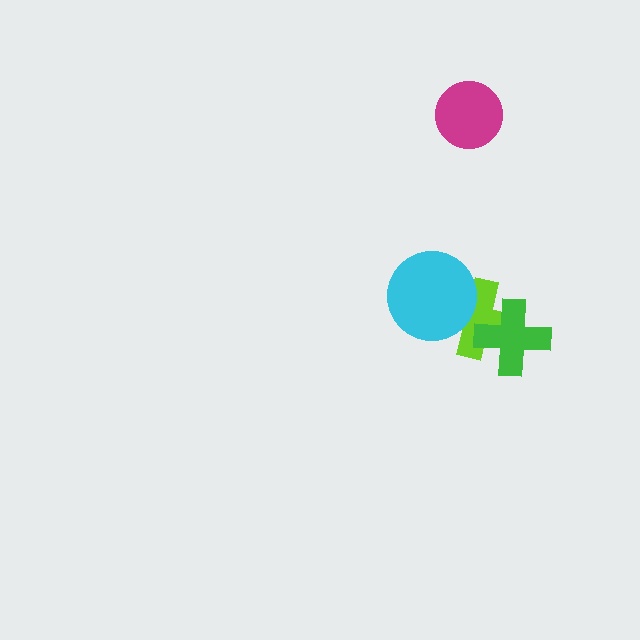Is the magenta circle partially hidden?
No, no other shape covers it.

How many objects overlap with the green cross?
1 object overlaps with the green cross.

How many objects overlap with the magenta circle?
0 objects overlap with the magenta circle.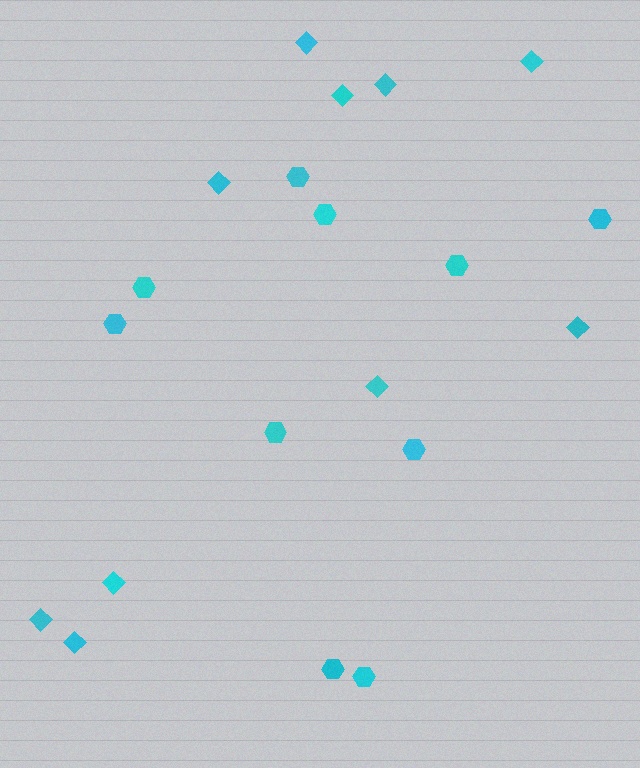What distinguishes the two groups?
There are 2 groups: one group of diamonds (10) and one group of hexagons (10).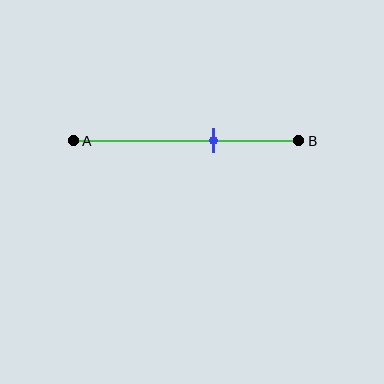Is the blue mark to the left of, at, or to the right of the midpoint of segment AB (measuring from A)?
The blue mark is to the right of the midpoint of segment AB.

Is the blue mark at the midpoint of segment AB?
No, the mark is at about 60% from A, not at the 50% midpoint.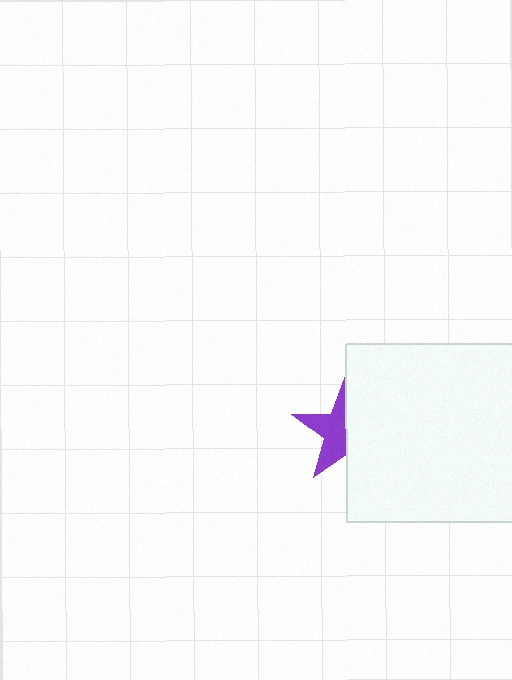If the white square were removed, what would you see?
You would see the complete purple star.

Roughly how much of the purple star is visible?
About half of it is visible (roughly 51%).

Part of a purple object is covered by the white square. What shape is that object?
It is a star.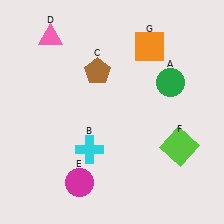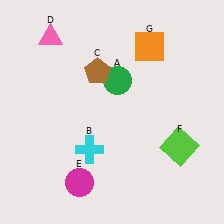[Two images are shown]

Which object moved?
The green circle (A) moved left.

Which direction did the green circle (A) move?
The green circle (A) moved left.